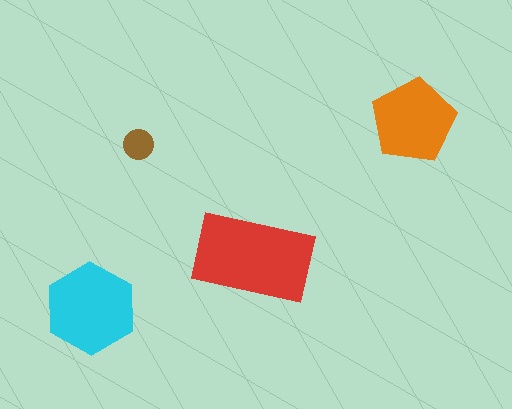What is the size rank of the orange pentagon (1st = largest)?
3rd.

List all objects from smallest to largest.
The brown circle, the orange pentagon, the cyan hexagon, the red rectangle.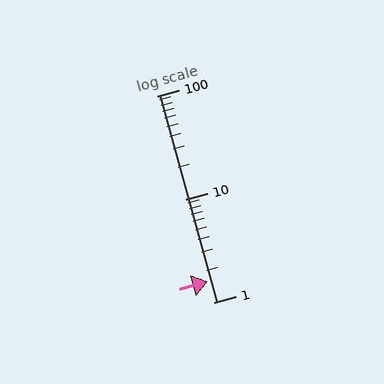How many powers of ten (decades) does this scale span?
The scale spans 2 decades, from 1 to 100.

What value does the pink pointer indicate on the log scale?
The pointer indicates approximately 1.6.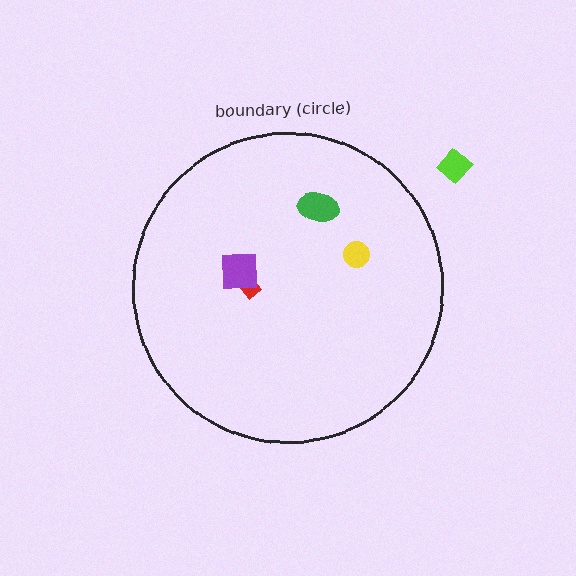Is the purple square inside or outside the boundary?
Inside.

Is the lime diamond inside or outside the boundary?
Outside.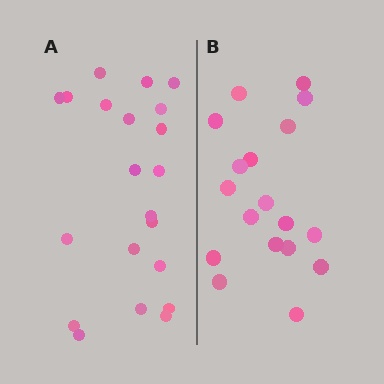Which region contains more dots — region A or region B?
Region A (the left region) has more dots.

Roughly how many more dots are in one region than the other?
Region A has just a few more — roughly 2 or 3 more dots than region B.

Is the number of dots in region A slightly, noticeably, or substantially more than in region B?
Region A has only slightly more — the two regions are fairly close. The ratio is roughly 1.2 to 1.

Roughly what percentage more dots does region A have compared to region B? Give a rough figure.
About 15% more.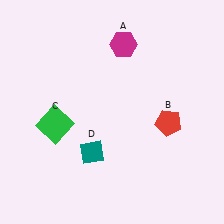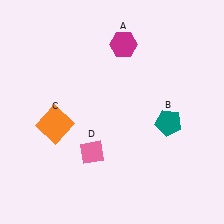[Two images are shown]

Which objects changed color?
B changed from red to teal. C changed from green to orange. D changed from teal to pink.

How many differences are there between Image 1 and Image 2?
There are 3 differences between the two images.